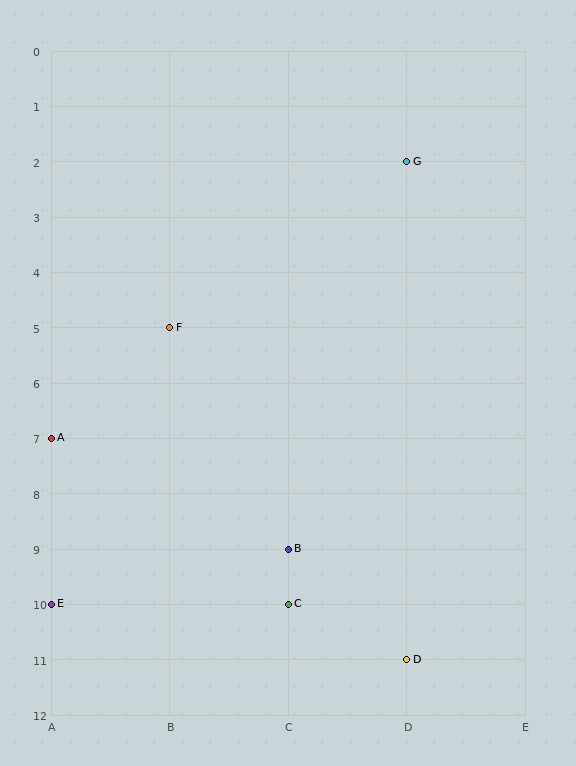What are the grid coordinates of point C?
Point C is at grid coordinates (C, 10).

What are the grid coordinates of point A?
Point A is at grid coordinates (A, 7).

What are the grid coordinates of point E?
Point E is at grid coordinates (A, 10).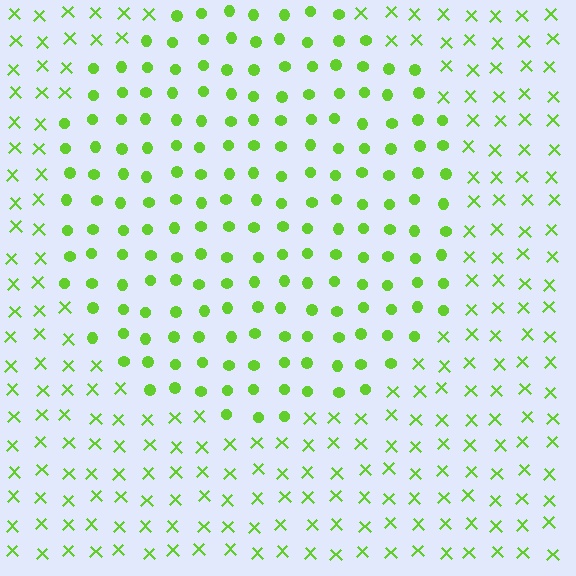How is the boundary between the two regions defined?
The boundary is defined by a change in element shape: circles inside vs. X marks outside. All elements share the same color and spacing.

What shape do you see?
I see a circle.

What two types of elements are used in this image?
The image uses circles inside the circle region and X marks outside it.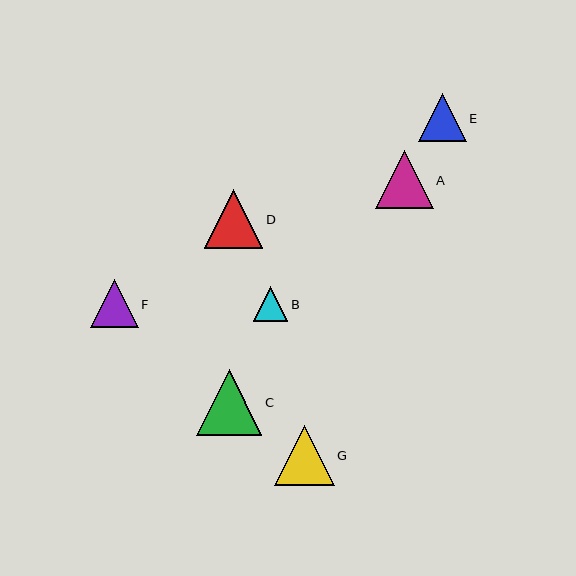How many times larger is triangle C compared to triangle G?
Triangle C is approximately 1.1 times the size of triangle G.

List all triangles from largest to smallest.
From largest to smallest: C, G, D, A, E, F, B.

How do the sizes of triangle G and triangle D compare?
Triangle G and triangle D are approximately the same size.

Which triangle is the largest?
Triangle C is the largest with a size of approximately 66 pixels.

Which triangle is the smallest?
Triangle B is the smallest with a size of approximately 35 pixels.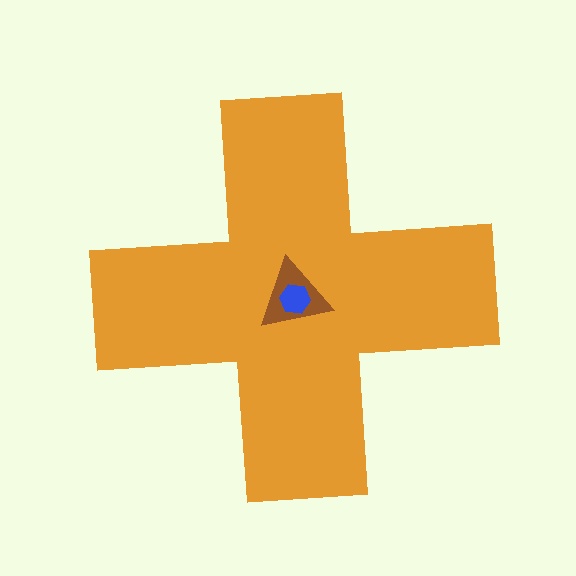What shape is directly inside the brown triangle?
The blue hexagon.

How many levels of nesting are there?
3.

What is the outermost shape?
The orange cross.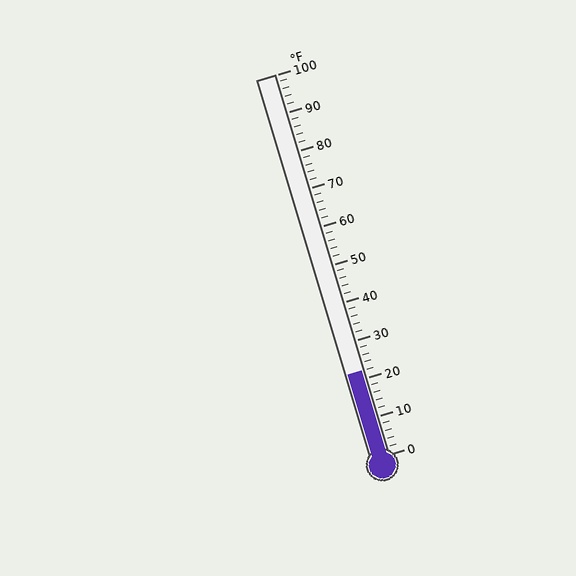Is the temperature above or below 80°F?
The temperature is below 80°F.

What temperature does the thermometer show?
The thermometer shows approximately 22°F.